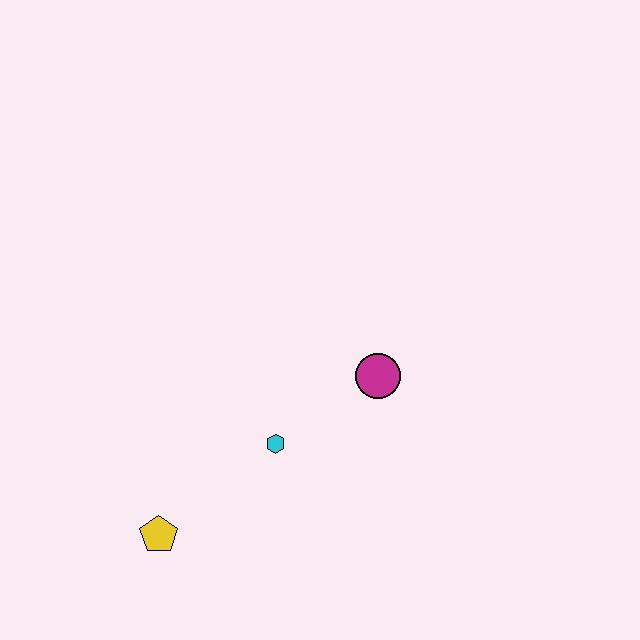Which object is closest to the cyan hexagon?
The magenta circle is closest to the cyan hexagon.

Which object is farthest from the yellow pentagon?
The magenta circle is farthest from the yellow pentagon.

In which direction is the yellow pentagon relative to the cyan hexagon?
The yellow pentagon is to the left of the cyan hexagon.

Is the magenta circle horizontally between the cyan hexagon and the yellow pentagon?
No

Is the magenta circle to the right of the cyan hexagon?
Yes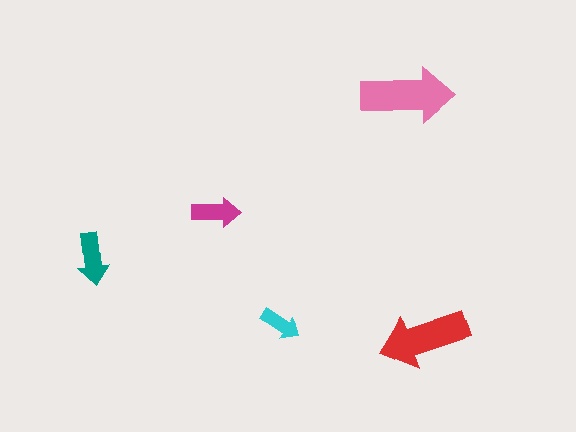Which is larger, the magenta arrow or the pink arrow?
The pink one.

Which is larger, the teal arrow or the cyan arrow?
The teal one.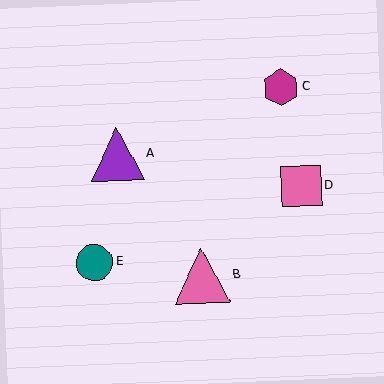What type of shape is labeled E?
Shape E is a teal circle.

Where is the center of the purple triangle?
The center of the purple triangle is at (117, 154).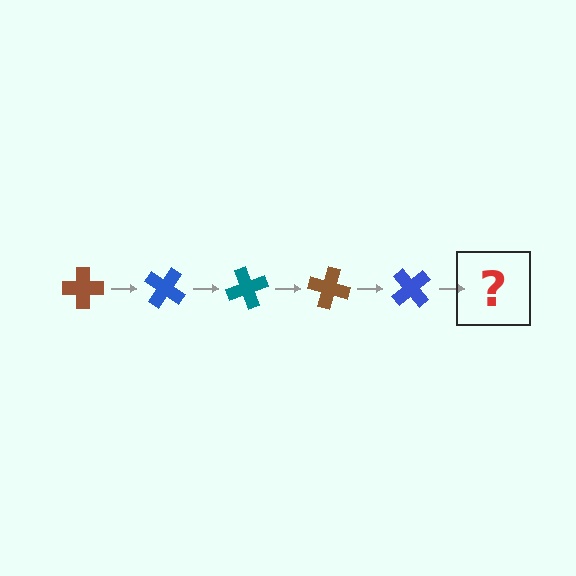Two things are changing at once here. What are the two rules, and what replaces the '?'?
The two rules are that it rotates 35 degrees each step and the color cycles through brown, blue, and teal. The '?' should be a teal cross, rotated 175 degrees from the start.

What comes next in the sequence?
The next element should be a teal cross, rotated 175 degrees from the start.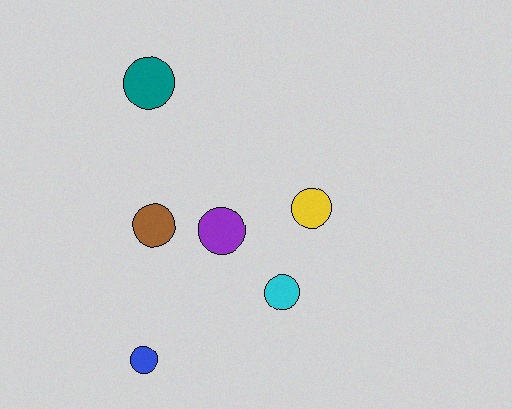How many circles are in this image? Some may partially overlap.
There are 6 circles.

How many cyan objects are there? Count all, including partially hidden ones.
There is 1 cyan object.